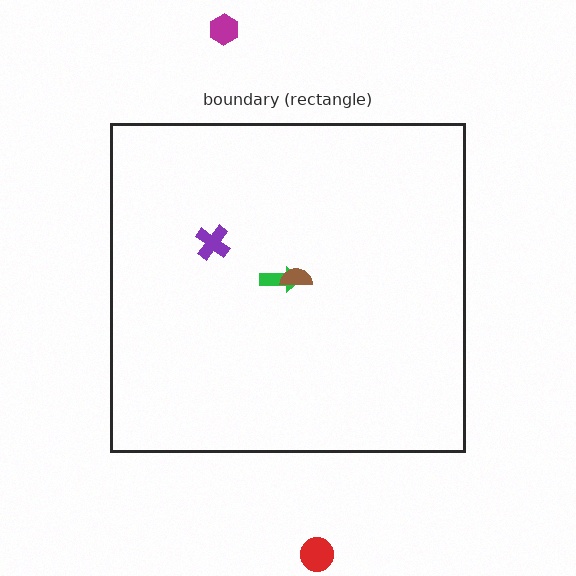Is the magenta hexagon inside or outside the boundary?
Outside.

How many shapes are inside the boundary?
3 inside, 2 outside.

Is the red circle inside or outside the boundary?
Outside.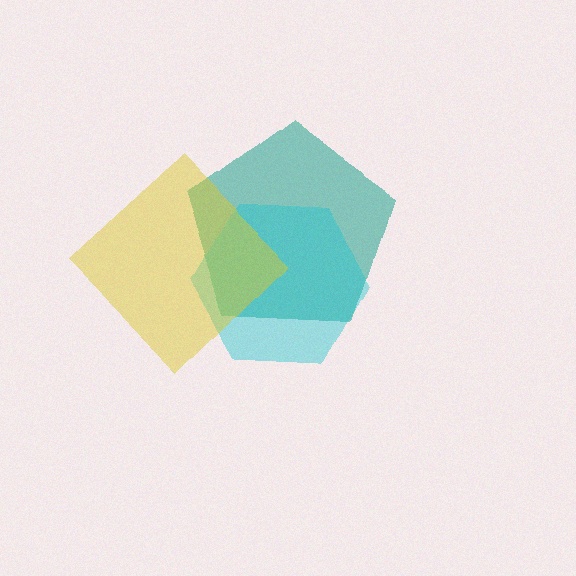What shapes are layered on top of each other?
The layered shapes are: a teal pentagon, a cyan hexagon, a yellow diamond.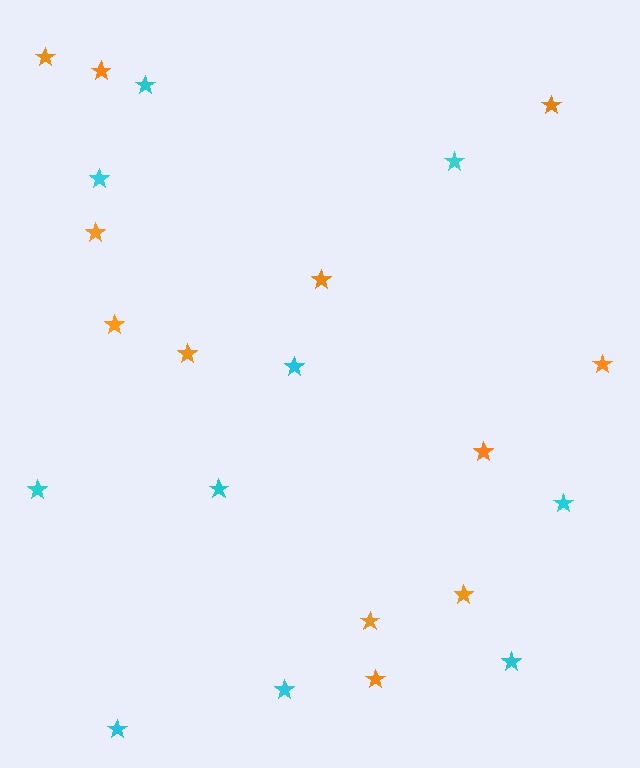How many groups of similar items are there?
There are 2 groups: one group of orange stars (12) and one group of cyan stars (10).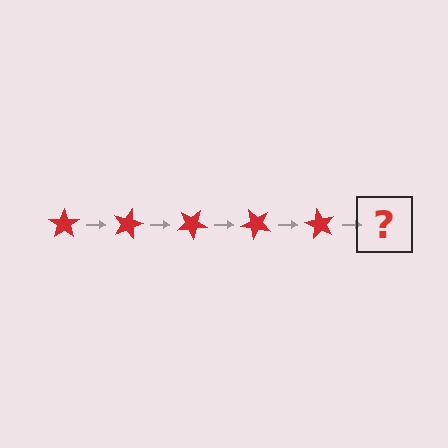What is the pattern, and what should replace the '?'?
The pattern is that the star rotates 15 degrees each step. The '?' should be a red star rotated 75 degrees.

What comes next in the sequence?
The next element should be a red star rotated 75 degrees.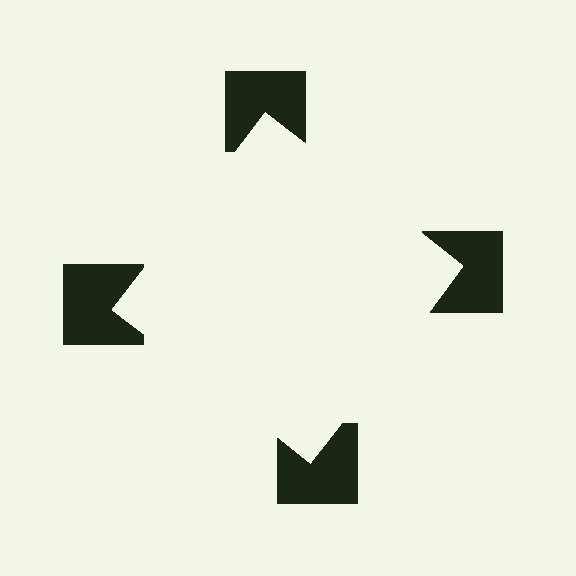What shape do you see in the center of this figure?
An illusory square — its edges are inferred from the aligned wedge cuts in the notched squares, not physically drawn.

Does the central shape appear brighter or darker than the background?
It typically appears slightly brighter than the background, even though no actual brightness change is drawn.